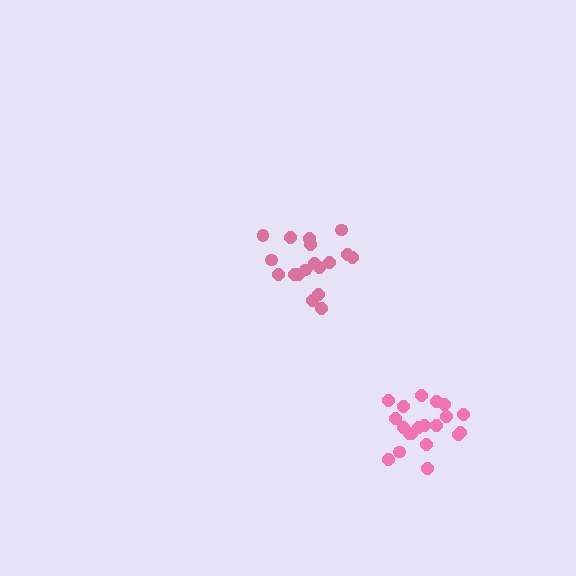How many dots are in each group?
Group 1: 18 dots, Group 2: 20 dots (38 total).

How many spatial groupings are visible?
There are 2 spatial groupings.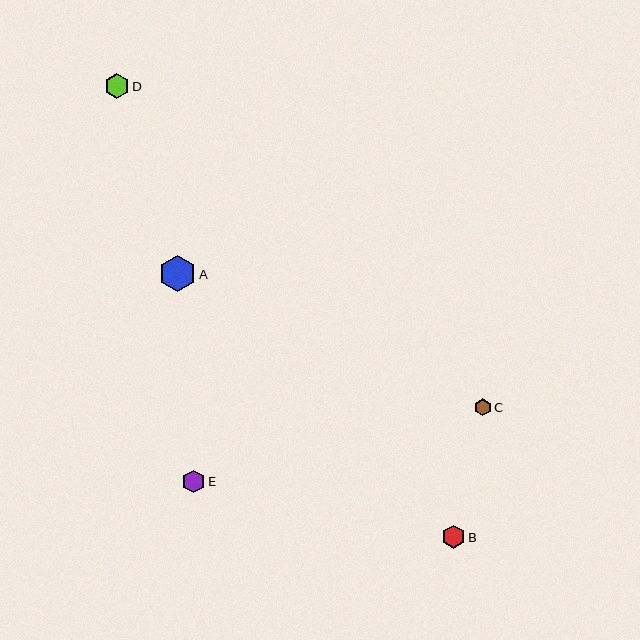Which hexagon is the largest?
Hexagon A is the largest with a size of approximately 36 pixels.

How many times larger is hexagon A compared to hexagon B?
Hexagon A is approximately 1.5 times the size of hexagon B.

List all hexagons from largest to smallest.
From largest to smallest: A, D, B, E, C.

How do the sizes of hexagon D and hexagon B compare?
Hexagon D and hexagon B are approximately the same size.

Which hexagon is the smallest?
Hexagon C is the smallest with a size of approximately 17 pixels.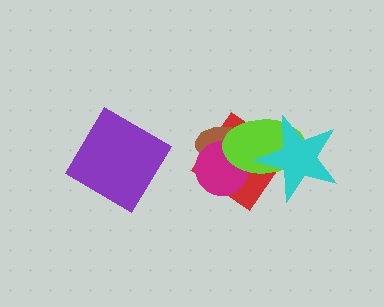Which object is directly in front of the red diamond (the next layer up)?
The brown ellipse is directly in front of the red diamond.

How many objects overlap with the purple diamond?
0 objects overlap with the purple diamond.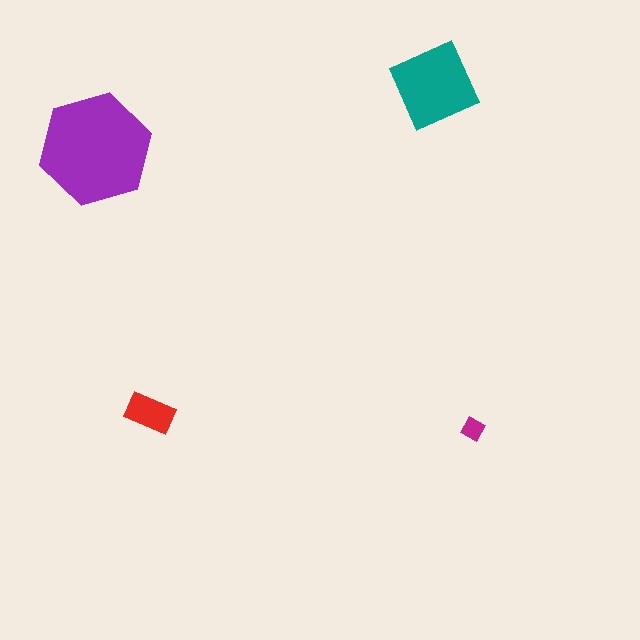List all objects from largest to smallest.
The purple hexagon, the teal square, the red rectangle, the magenta diamond.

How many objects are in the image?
There are 4 objects in the image.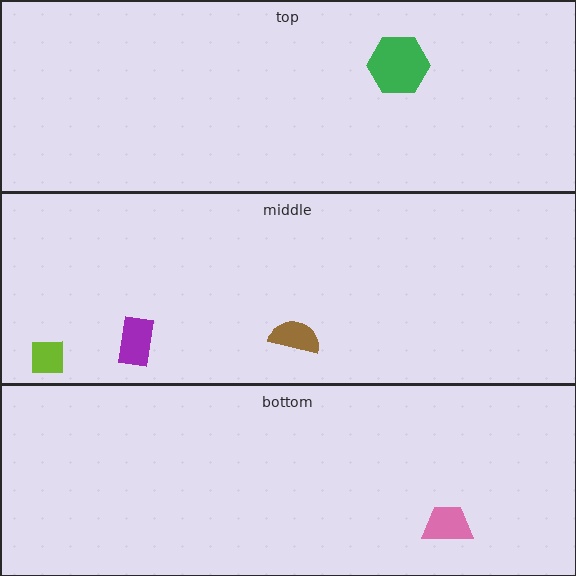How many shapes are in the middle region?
3.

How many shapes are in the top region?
1.